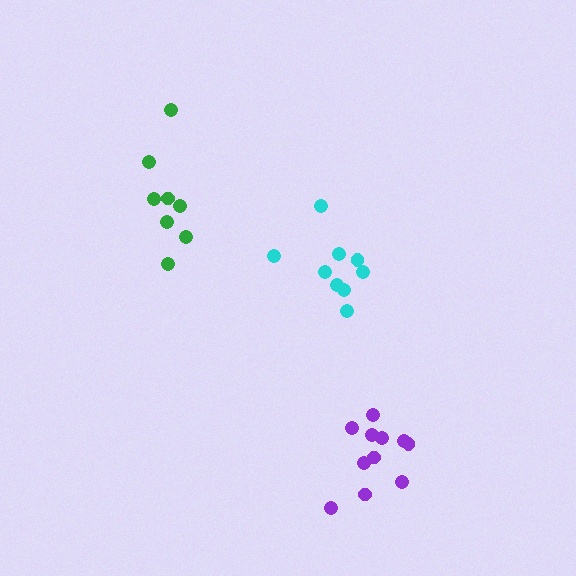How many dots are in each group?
Group 1: 9 dots, Group 2: 8 dots, Group 3: 11 dots (28 total).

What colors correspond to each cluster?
The clusters are colored: cyan, green, purple.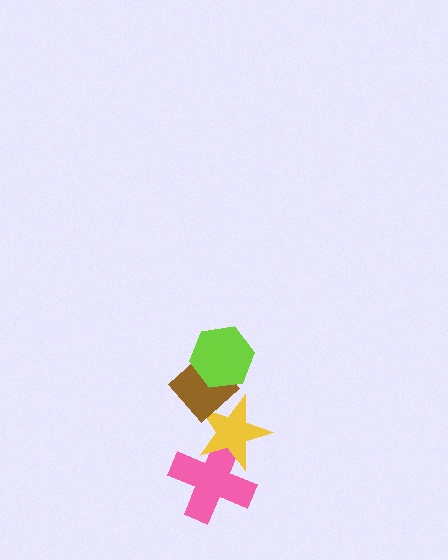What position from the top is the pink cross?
The pink cross is 4th from the top.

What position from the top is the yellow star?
The yellow star is 3rd from the top.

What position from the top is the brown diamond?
The brown diamond is 2nd from the top.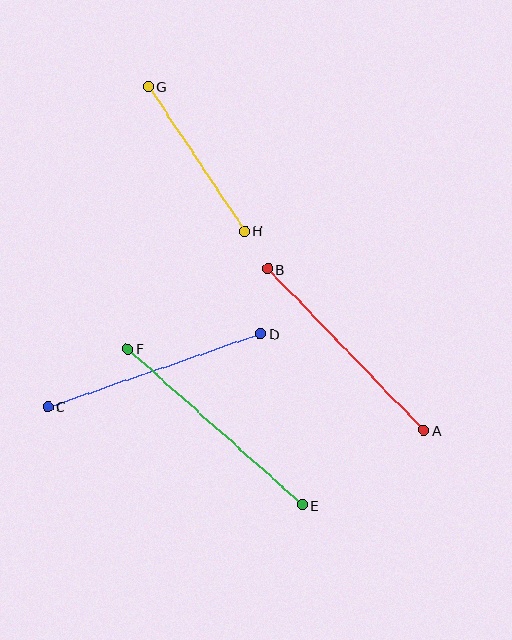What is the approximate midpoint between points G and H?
The midpoint is at approximately (197, 159) pixels.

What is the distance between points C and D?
The distance is approximately 224 pixels.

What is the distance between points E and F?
The distance is approximately 234 pixels.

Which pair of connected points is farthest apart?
Points E and F are farthest apart.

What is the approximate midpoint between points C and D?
The midpoint is at approximately (154, 370) pixels.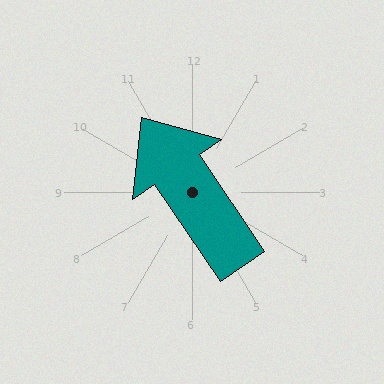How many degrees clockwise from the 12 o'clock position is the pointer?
Approximately 326 degrees.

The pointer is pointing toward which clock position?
Roughly 11 o'clock.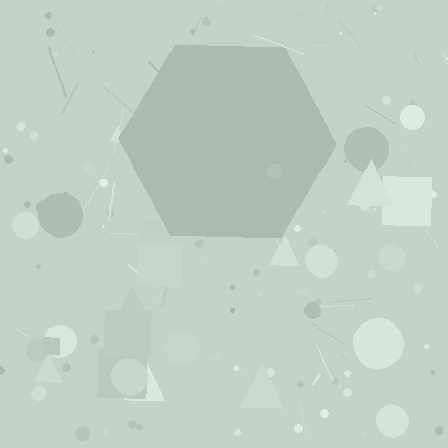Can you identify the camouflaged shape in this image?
The camouflaged shape is a hexagon.